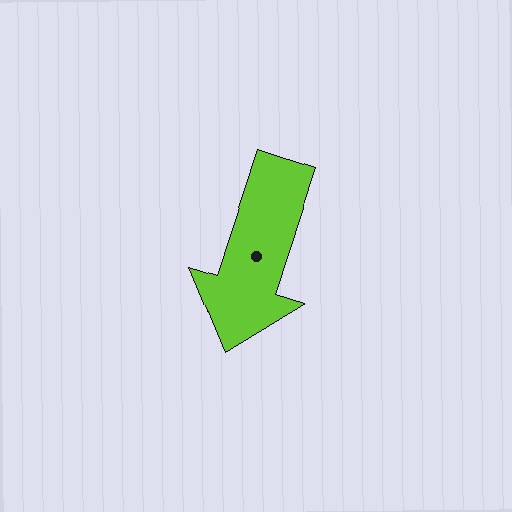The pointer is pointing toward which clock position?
Roughly 7 o'clock.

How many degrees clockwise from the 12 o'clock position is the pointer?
Approximately 198 degrees.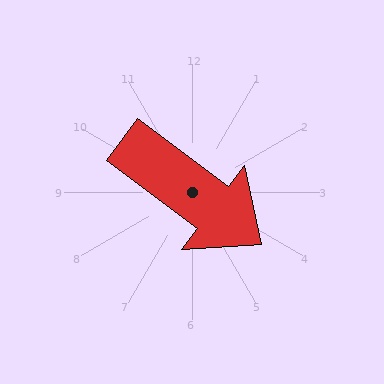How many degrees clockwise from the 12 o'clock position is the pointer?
Approximately 127 degrees.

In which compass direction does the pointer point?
Southeast.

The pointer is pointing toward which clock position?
Roughly 4 o'clock.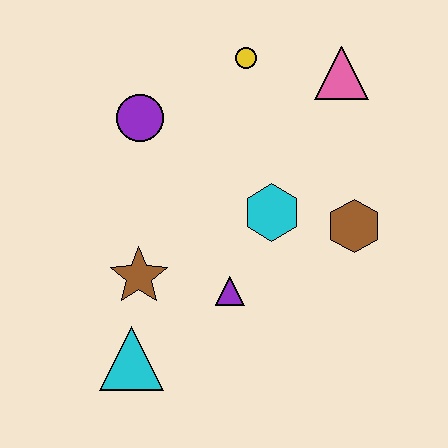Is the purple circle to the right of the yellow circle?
No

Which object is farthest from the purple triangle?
The pink triangle is farthest from the purple triangle.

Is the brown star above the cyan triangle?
Yes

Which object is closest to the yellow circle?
The pink triangle is closest to the yellow circle.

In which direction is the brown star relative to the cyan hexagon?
The brown star is to the left of the cyan hexagon.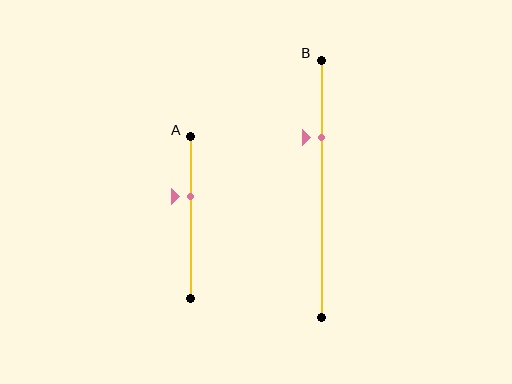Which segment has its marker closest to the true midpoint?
Segment A has its marker closest to the true midpoint.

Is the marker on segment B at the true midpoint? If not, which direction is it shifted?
No, the marker on segment B is shifted upward by about 20% of the segment length.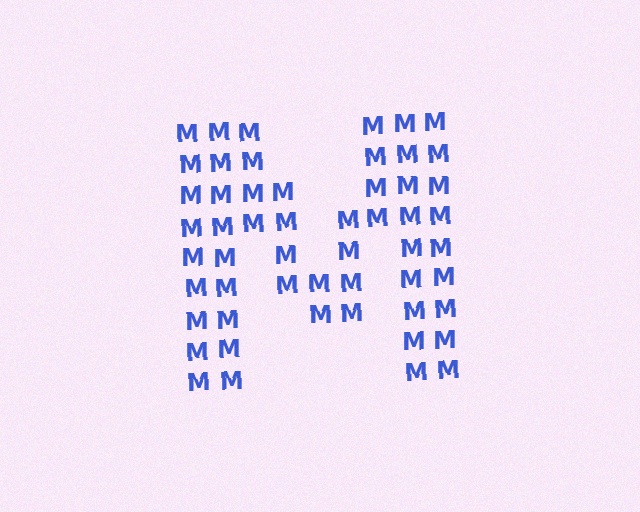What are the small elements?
The small elements are letter M's.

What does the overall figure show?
The overall figure shows the letter M.